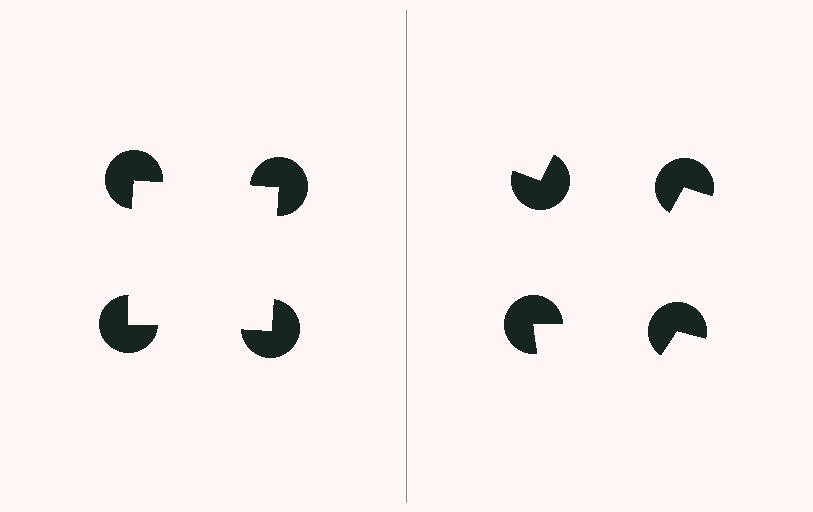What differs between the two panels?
The pac-man discs are positioned identically on both sides; only the wedge orientations differ. On the left they align to a square; on the right they are misaligned.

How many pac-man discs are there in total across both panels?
8 — 4 on each side.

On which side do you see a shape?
An illusory square appears on the left side. On the right side the wedge cuts are rotated, so no coherent shape forms.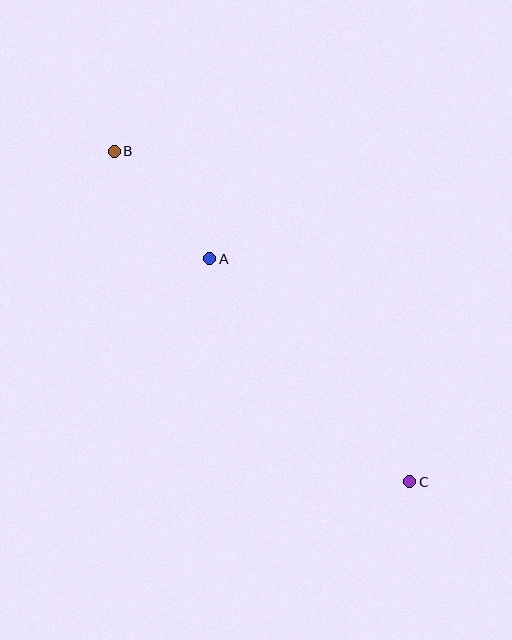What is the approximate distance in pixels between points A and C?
The distance between A and C is approximately 299 pixels.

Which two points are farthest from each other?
Points B and C are farthest from each other.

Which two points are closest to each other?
Points A and B are closest to each other.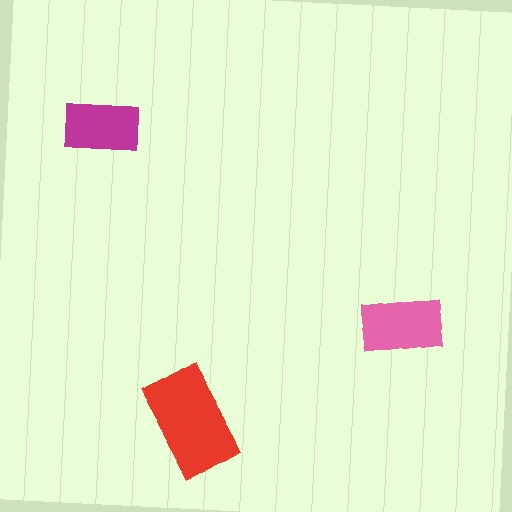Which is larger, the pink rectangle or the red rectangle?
The red one.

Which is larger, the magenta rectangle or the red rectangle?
The red one.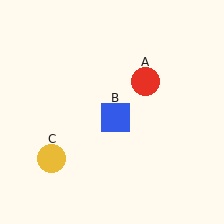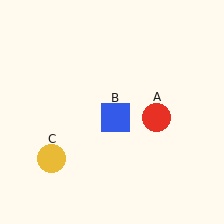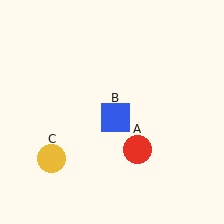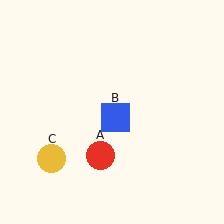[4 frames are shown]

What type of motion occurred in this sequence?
The red circle (object A) rotated clockwise around the center of the scene.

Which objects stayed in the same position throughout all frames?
Blue square (object B) and yellow circle (object C) remained stationary.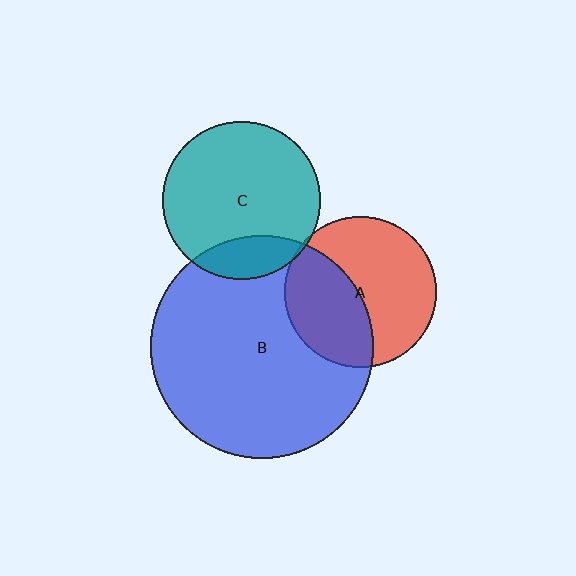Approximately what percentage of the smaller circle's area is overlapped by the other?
Approximately 15%.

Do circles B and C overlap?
Yes.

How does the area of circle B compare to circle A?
Approximately 2.2 times.